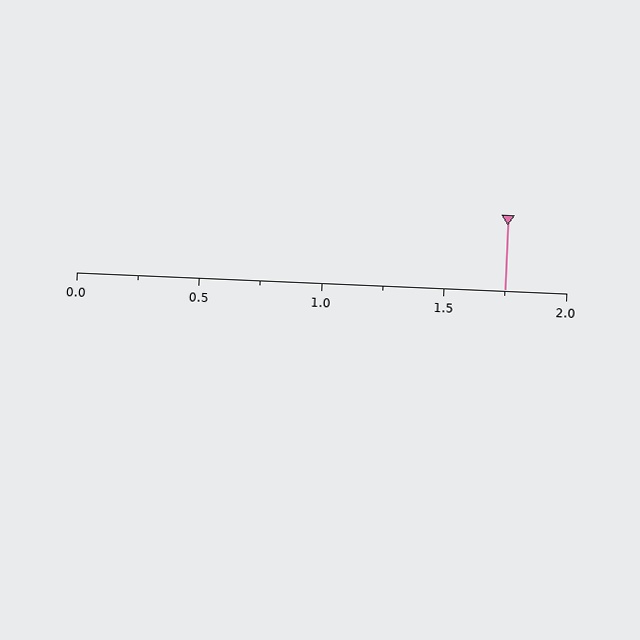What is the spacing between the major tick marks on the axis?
The major ticks are spaced 0.5 apart.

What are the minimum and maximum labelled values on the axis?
The axis runs from 0.0 to 2.0.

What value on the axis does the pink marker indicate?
The marker indicates approximately 1.75.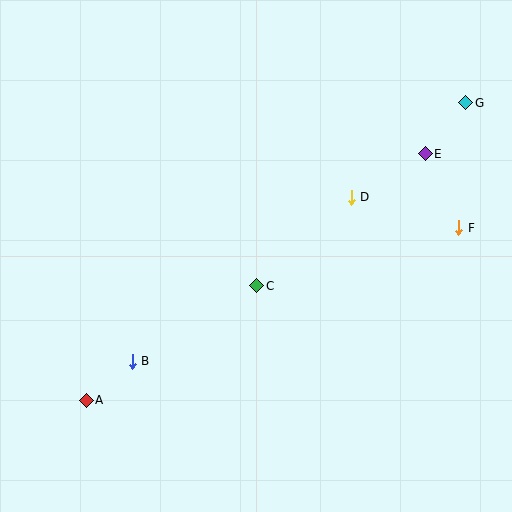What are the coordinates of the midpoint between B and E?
The midpoint between B and E is at (279, 257).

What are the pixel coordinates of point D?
Point D is at (351, 197).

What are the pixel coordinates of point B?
Point B is at (132, 361).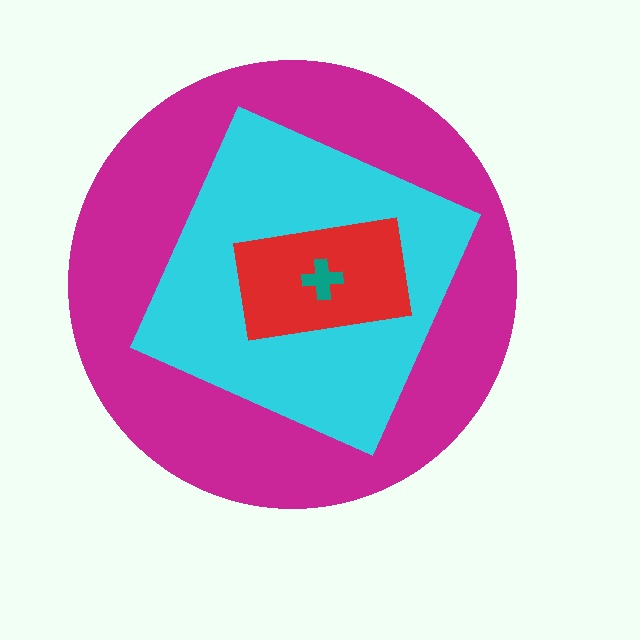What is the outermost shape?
The magenta circle.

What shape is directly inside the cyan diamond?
The red rectangle.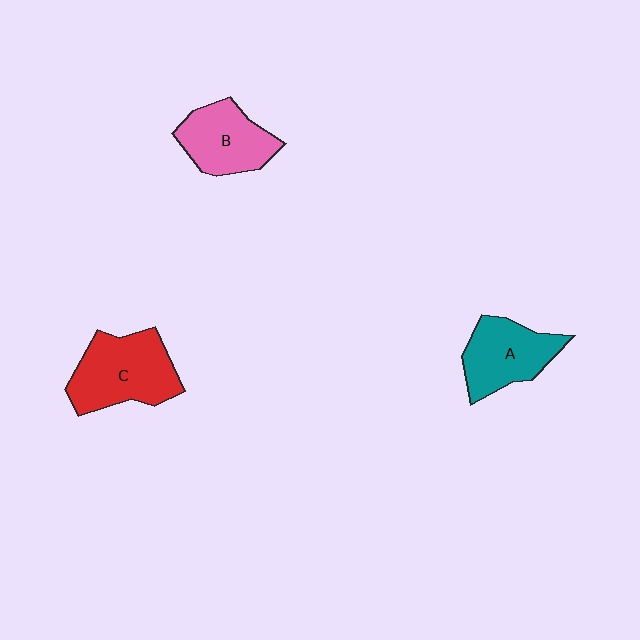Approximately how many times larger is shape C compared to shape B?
Approximately 1.3 times.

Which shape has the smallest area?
Shape B (pink).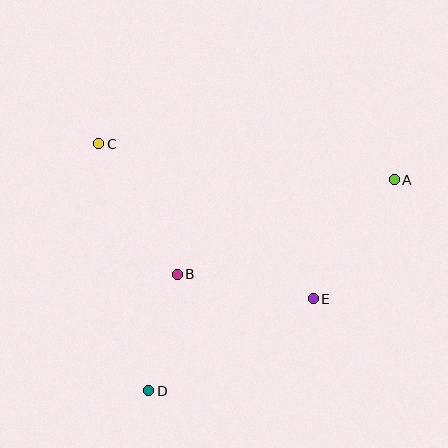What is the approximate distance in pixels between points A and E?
The distance between A and E is approximately 144 pixels.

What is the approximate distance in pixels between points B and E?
The distance between B and E is approximately 138 pixels.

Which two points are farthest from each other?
Points A and D are farthest from each other.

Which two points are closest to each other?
Points B and D are closest to each other.